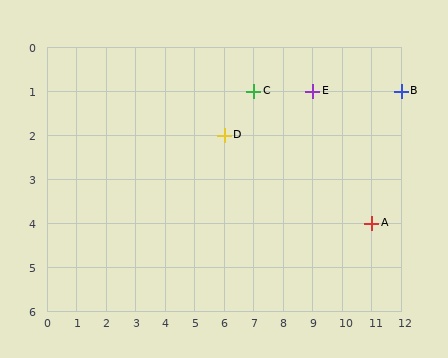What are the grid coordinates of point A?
Point A is at grid coordinates (11, 4).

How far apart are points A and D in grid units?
Points A and D are 5 columns and 2 rows apart (about 5.4 grid units diagonally).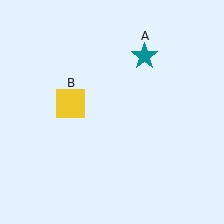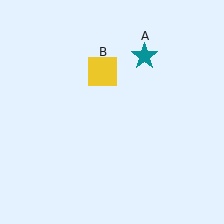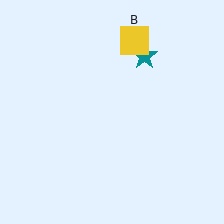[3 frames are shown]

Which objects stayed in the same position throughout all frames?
Teal star (object A) remained stationary.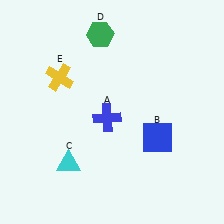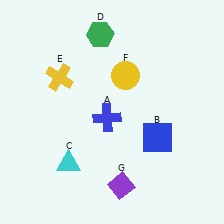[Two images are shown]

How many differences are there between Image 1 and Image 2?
There are 2 differences between the two images.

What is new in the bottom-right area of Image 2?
A purple diamond (G) was added in the bottom-right area of Image 2.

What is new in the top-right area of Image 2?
A yellow circle (F) was added in the top-right area of Image 2.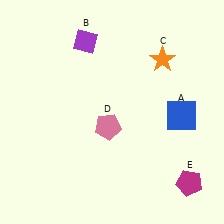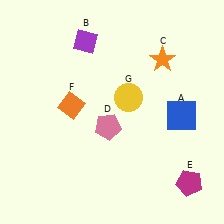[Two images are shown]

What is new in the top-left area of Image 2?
An orange diamond (F) was added in the top-left area of Image 2.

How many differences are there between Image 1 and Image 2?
There are 2 differences between the two images.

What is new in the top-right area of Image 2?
A yellow circle (G) was added in the top-right area of Image 2.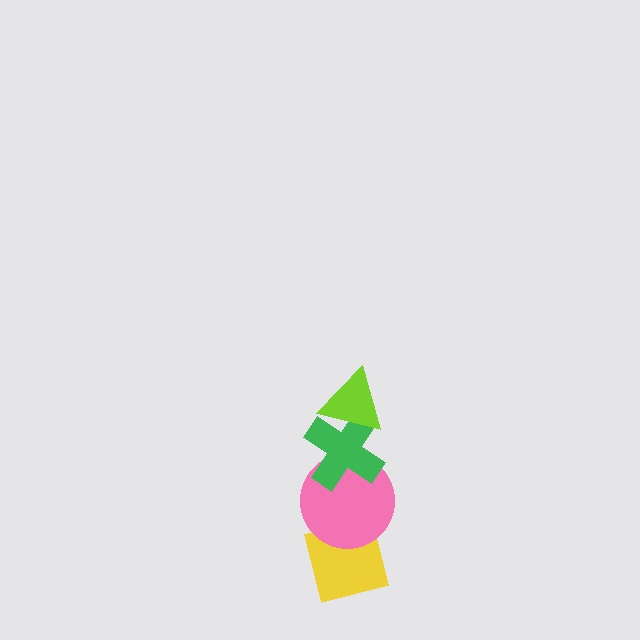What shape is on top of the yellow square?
The pink circle is on top of the yellow square.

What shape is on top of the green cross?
The lime triangle is on top of the green cross.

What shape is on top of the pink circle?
The green cross is on top of the pink circle.